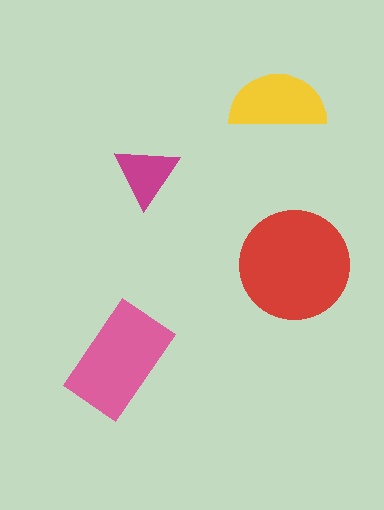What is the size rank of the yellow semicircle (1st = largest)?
3rd.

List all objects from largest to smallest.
The red circle, the pink rectangle, the yellow semicircle, the magenta triangle.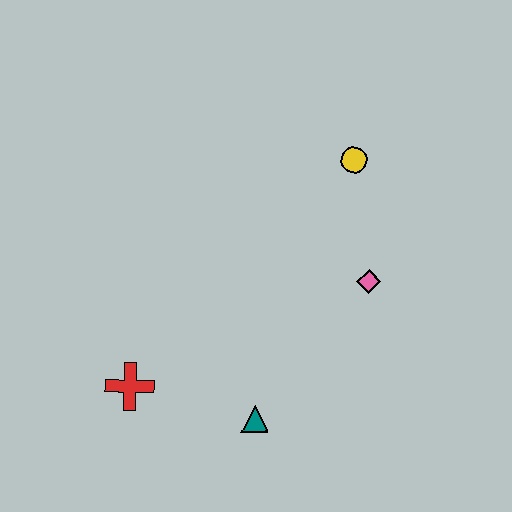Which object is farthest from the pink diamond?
The red cross is farthest from the pink diamond.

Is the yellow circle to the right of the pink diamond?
No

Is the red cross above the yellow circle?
No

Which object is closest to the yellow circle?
The pink diamond is closest to the yellow circle.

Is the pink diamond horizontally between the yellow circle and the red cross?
No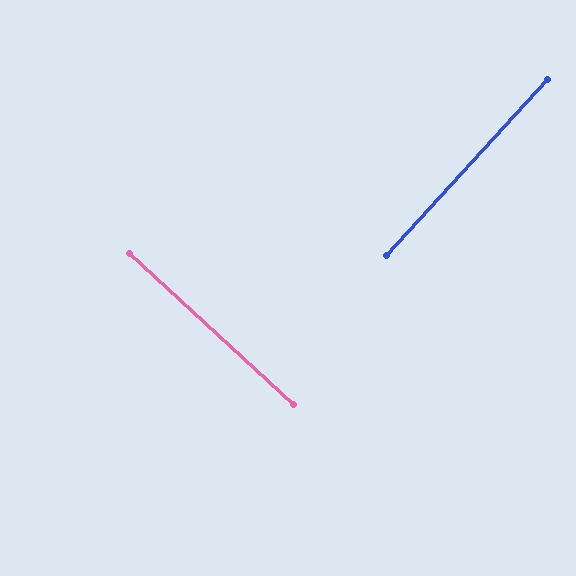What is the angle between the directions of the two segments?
Approximately 90 degrees.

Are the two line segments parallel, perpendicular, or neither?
Perpendicular — they meet at approximately 90°.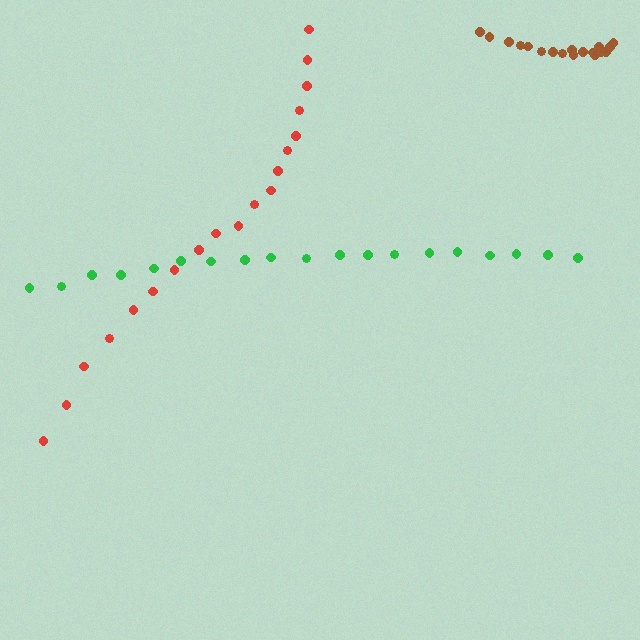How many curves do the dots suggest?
There are 3 distinct paths.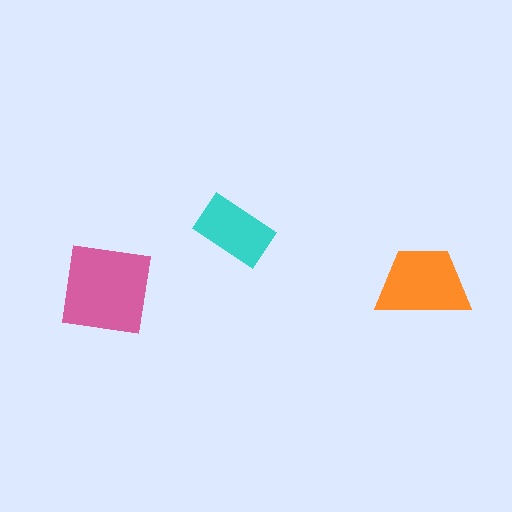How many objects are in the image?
There are 3 objects in the image.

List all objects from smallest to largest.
The cyan rectangle, the orange trapezoid, the pink square.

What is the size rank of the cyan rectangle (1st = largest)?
3rd.